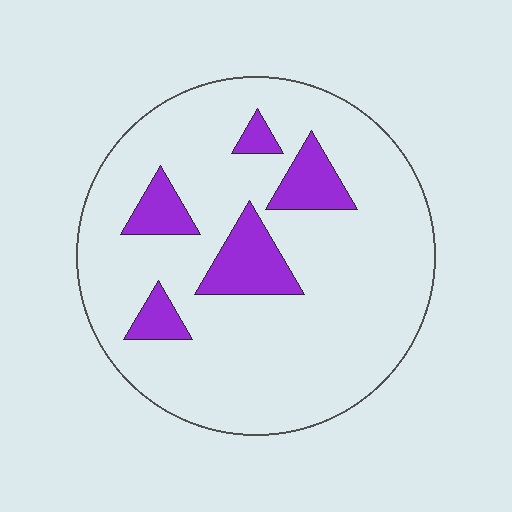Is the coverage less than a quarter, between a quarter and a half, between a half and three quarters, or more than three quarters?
Less than a quarter.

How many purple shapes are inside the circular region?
5.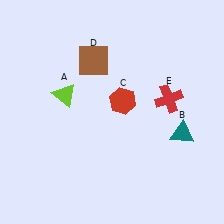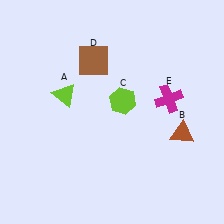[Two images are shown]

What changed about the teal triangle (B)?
In Image 1, B is teal. In Image 2, it changed to brown.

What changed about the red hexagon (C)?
In Image 1, C is red. In Image 2, it changed to lime.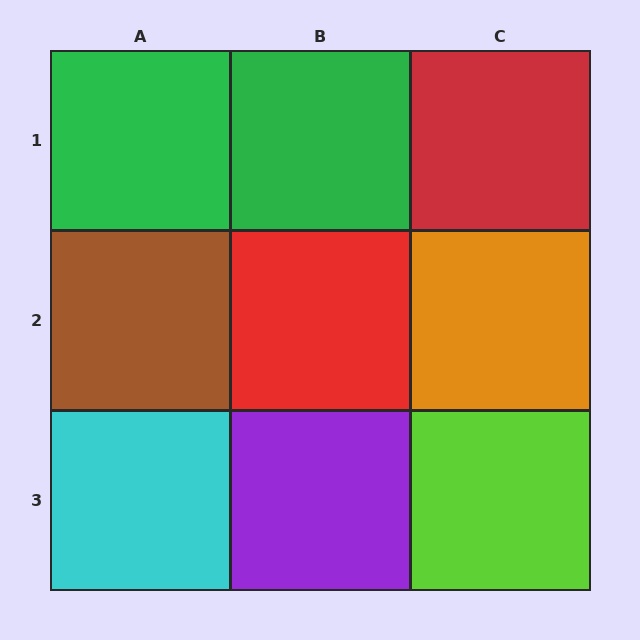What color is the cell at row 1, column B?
Green.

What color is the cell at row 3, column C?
Lime.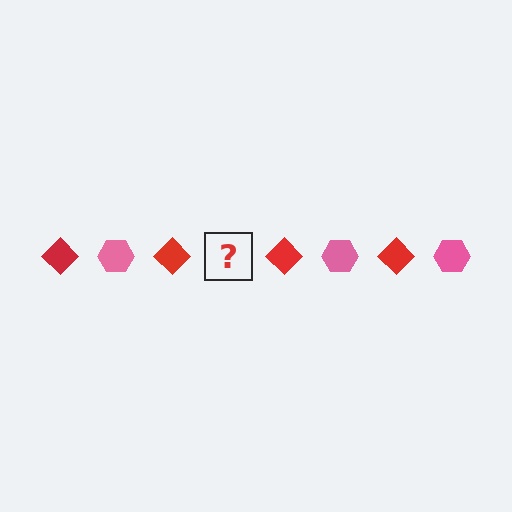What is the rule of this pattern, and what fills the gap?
The rule is that the pattern alternates between red diamond and pink hexagon. The gap should be filled with a pink hexagon.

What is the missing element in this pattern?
The missing element is a pink hexagon.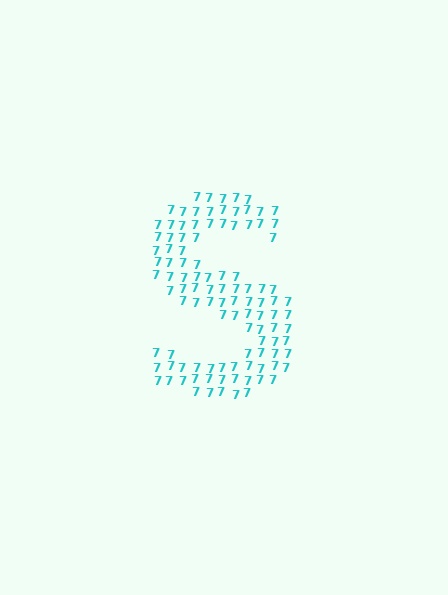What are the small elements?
The small elements are digit 7's.